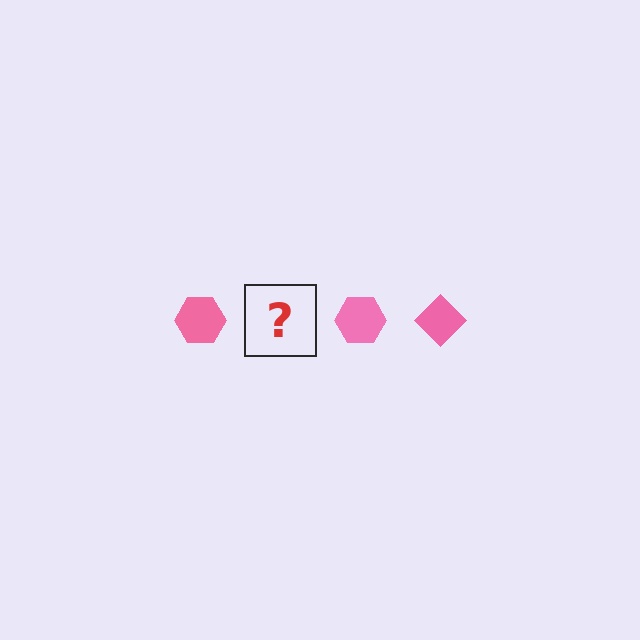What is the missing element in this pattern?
The missing element is a pink diamond.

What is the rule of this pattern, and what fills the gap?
The rule is that the pattern cycles through hexagon, diamond shapes in pink. The gap should be filled with a pink diamond.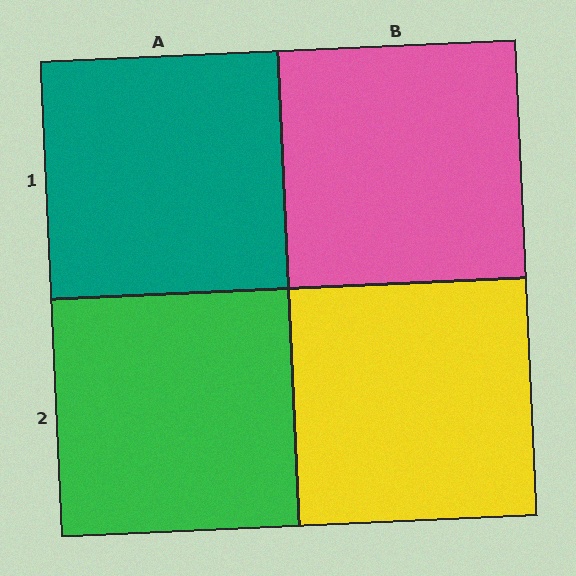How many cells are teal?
1 cell is teal.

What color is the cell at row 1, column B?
Pink.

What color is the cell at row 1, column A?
Teal.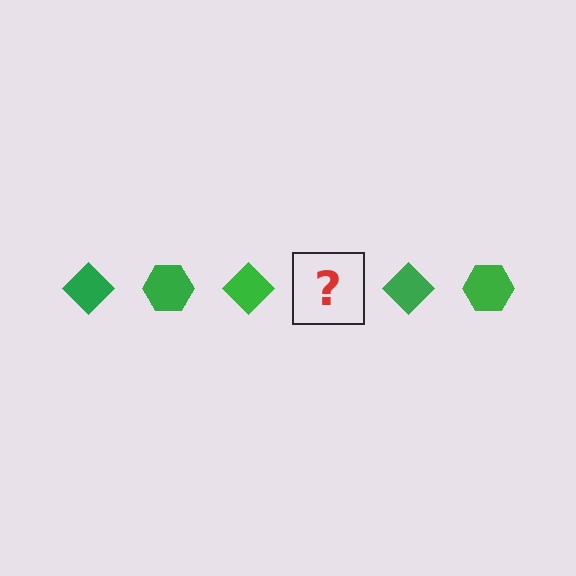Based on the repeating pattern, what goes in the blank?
The blank should be a green hexagon.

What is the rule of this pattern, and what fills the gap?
The rule is that the pattern cycles through diamond, hexagon shapes in green. The gap should be filled with a green hexagon.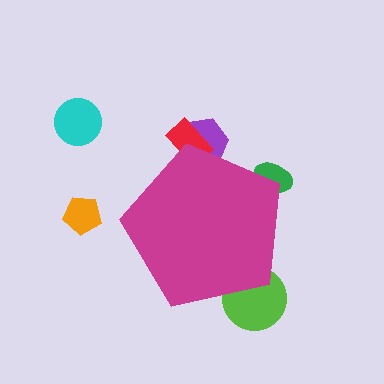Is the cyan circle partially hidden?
No, the cyan circle is fully visible.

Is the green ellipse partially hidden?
Yes, the green ellipse is partially hidden behind the magenta pentagon.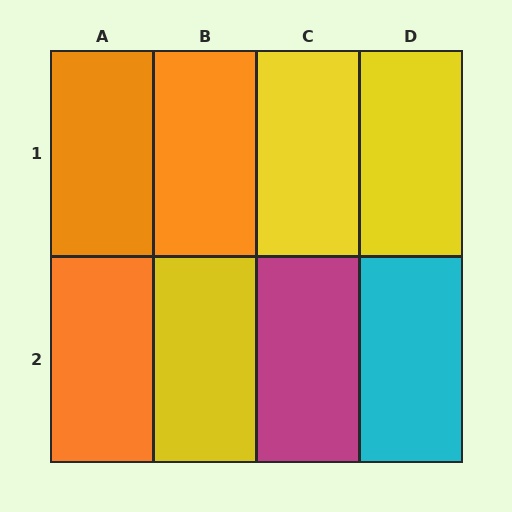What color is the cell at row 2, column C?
Magenta.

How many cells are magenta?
1 cell is magenta.